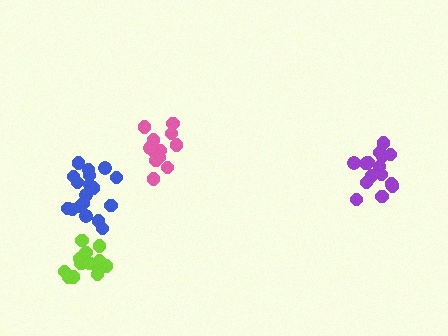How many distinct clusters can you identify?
There are 4 distinct clusters.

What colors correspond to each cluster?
The clusters are colored: purple, pink, blue, lime.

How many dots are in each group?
Group 1: 16 dots, Group 2: 12 dots, Group 3: 18 dots, Group 4: 13 dots (59 total).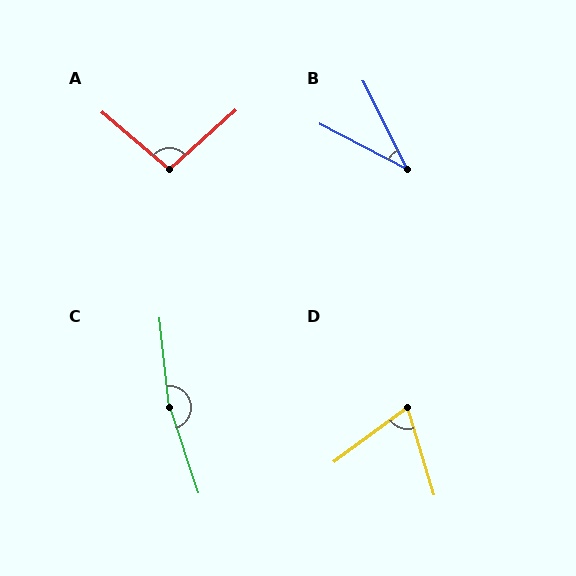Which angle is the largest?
C, at approximately 167 degrees.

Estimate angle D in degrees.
Approximately 71 degrees.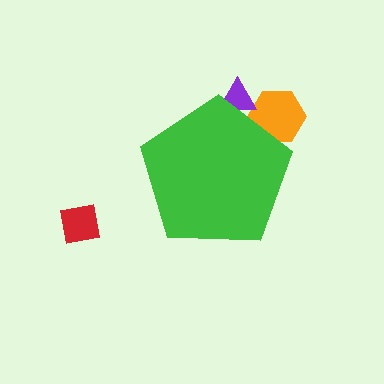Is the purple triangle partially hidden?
Yes, the purple triangle is partially hidden behind the green pentagon.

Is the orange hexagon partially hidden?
Yes, the orange hexagon is partially hidden behind the green pentagon.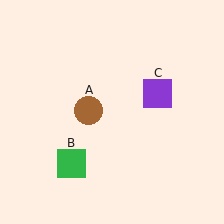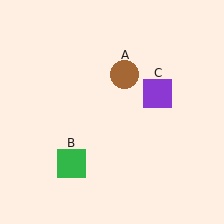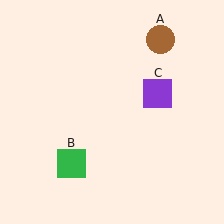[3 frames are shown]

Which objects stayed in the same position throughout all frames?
Green square (object B) and purple square (object C) remained stationary.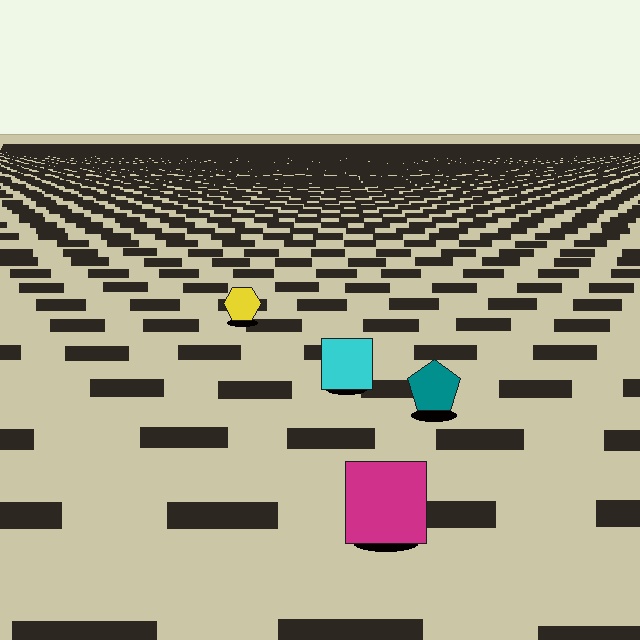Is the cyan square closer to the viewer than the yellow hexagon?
Yes. The cyan square is closer — you can tell from the texture gradient: the ground texture is coarser near it.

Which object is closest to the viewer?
The magenta square is closest. The texture marks near it are larger and more spread out.